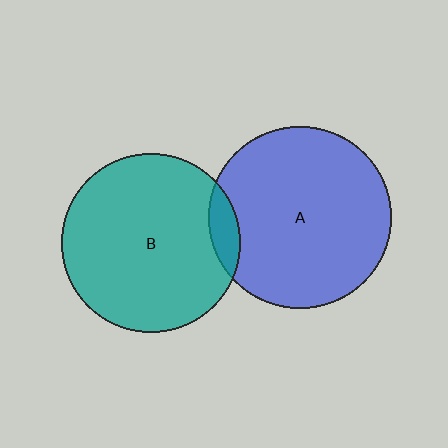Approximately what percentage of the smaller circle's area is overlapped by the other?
Approximately 10%.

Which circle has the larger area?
Circle A (blue).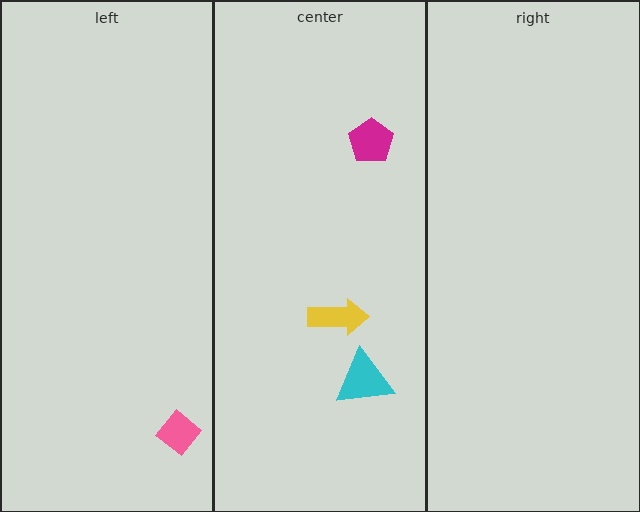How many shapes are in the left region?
1.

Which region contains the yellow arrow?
The center region.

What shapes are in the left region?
The pink diamond.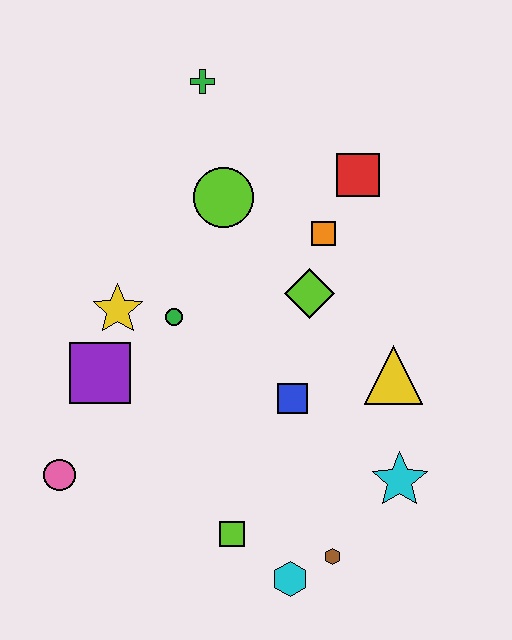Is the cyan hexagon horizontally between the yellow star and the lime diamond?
Yes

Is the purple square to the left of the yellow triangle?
Yes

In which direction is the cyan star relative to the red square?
The cyan star is below the red square.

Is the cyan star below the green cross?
Yes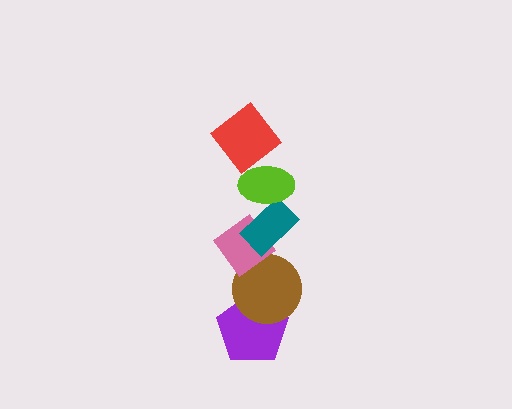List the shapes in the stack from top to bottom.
From top to bottom: the red diamond, the lime ellipse, the teal rectangle, the pink diamond, the brown circle, the purple pentagon.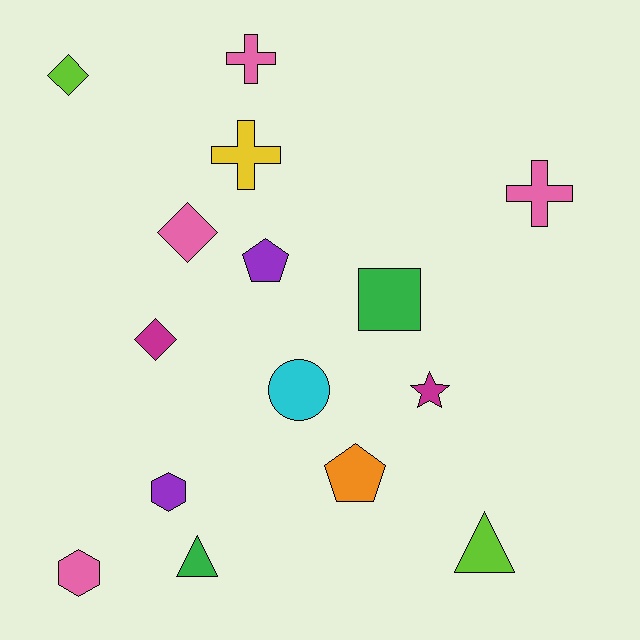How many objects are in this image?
There are 15 objects.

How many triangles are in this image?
There are 2 triangles.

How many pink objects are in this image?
There are 4 pink objects.